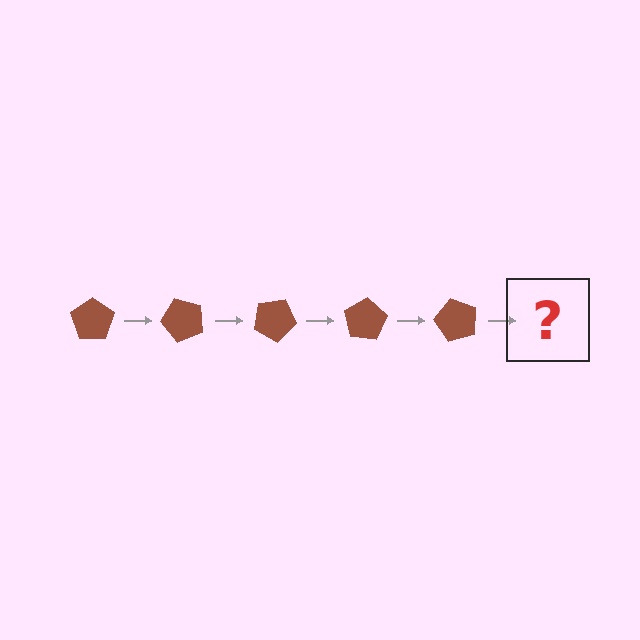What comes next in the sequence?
The next element should be a brown pentagon rotated 250 degrees.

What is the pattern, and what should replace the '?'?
The pattern is that the pentagon rotates 50 degrees each step. The '?' should be a brown pentagon rotated 250 degrees.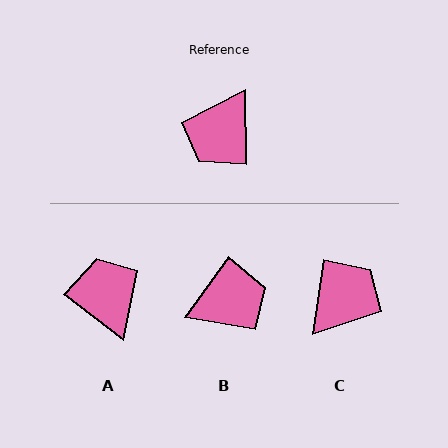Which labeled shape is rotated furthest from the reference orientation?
C, about 171 degrees away.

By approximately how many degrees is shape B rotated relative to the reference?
Approximately 143 degrees counter-clockwise.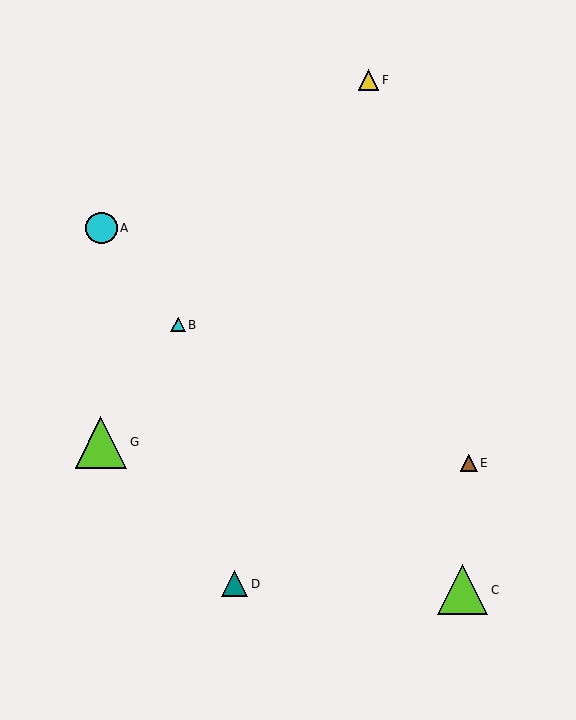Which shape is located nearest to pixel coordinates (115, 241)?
The cyan circle (labeled A) at (102, 228) is nearest to that location.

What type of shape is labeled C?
Shape C is a lime triangle.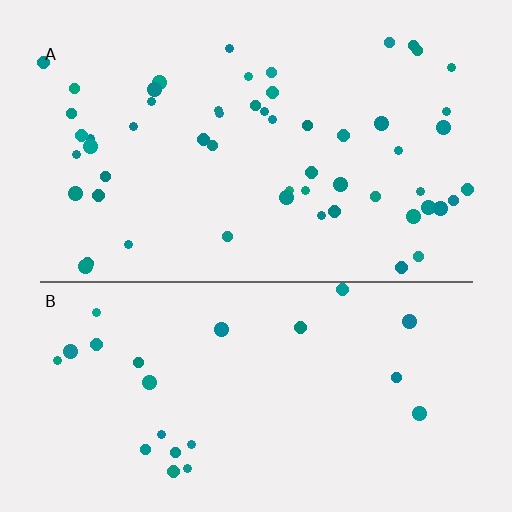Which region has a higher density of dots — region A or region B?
A (the top).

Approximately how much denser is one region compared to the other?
Approximately 2.4× — region A over region B.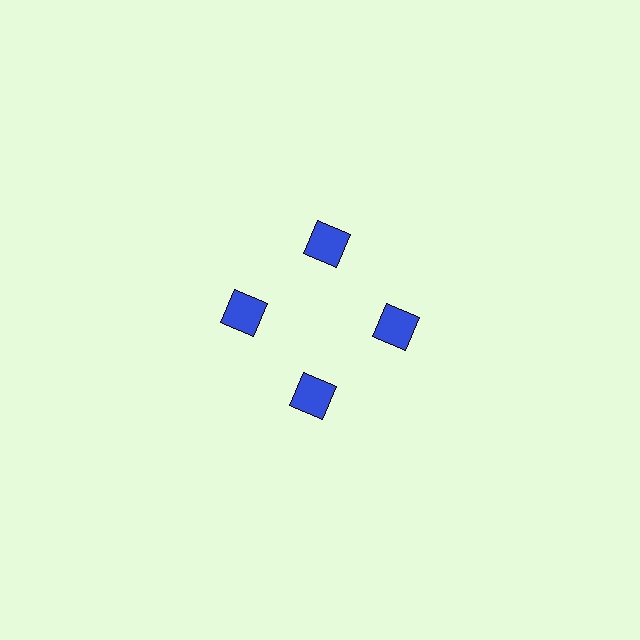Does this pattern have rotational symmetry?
Yes, this pattern has 4-fold rotational symmetry. It looks the same after rotating 90 degrees around the center.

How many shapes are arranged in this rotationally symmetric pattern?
There are 4 shapes, arranged in 4 groups of 1.